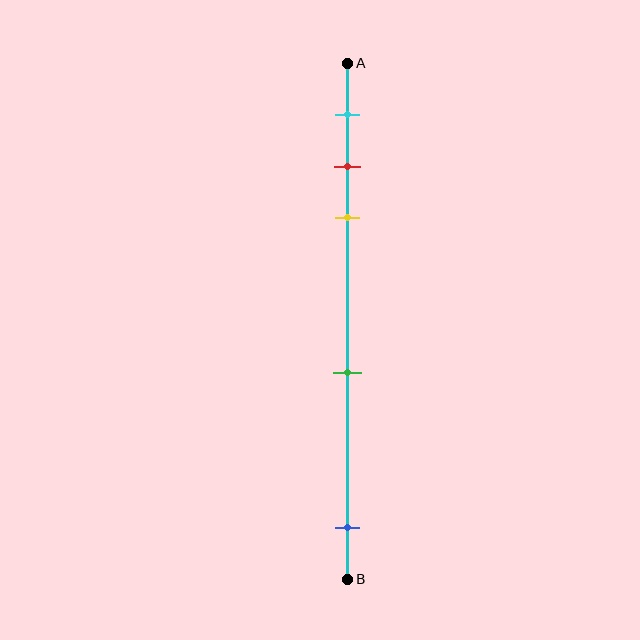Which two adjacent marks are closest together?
The red and yellow marks are the closest adjacent pair.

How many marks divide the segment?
There are 5 marks dividing the segment.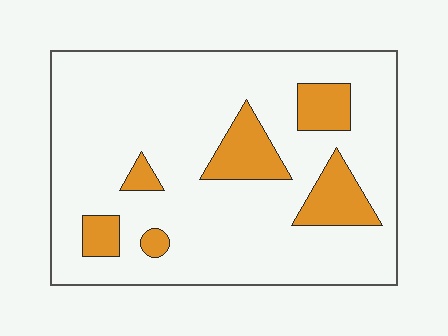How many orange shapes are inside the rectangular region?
6.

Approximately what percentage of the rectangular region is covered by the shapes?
Approximately 15%.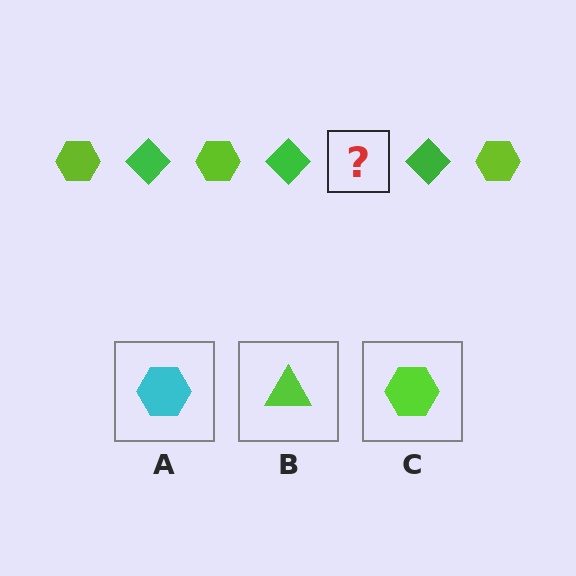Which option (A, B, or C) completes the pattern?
C.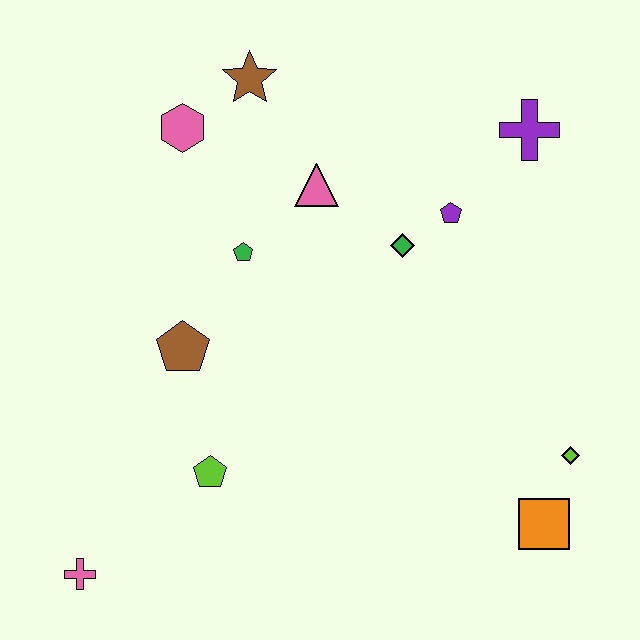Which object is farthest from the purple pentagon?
The pink cross is farthest from the purple pentagon.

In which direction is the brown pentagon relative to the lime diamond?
The brown pentagon is to the left of the lime diamond.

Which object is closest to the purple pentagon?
The green diamond is closest to the purple pentagon.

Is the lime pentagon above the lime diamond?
No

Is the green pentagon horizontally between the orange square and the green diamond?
No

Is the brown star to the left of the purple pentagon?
Yes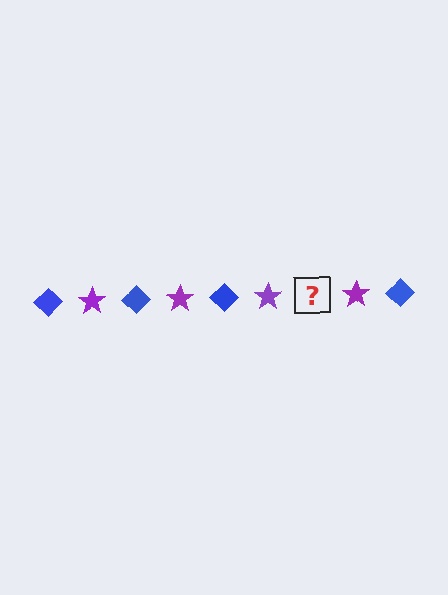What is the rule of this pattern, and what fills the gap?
The rule is that the pattern alternates between blue diamond and purple star. The gap should be filled with a blue diamond.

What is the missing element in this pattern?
The missing element is a blue diamond.